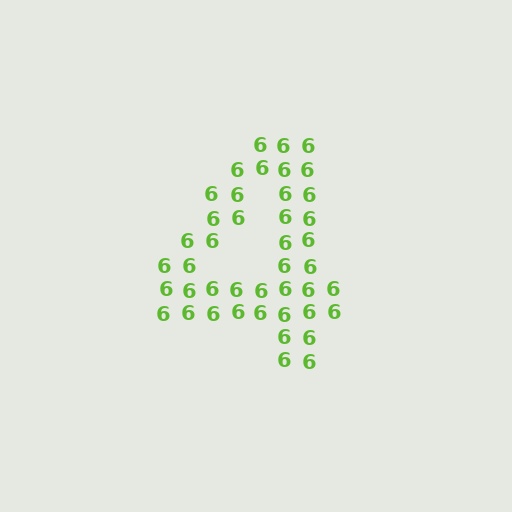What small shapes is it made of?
It is made of small digit 6's.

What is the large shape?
The large shape is the digit 4.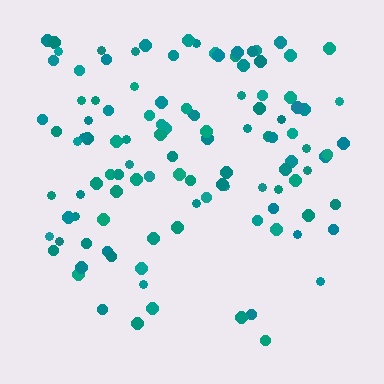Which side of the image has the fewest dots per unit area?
The bottom.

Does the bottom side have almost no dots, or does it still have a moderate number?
Still a moderate number, just noticeably fewer than the top.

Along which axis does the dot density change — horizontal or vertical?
Vertical.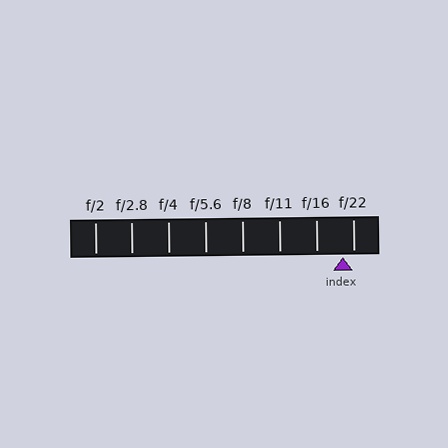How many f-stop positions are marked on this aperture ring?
There are 8 f-stop positions marked.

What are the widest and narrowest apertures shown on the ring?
The widest aperture shown is f/2 and the narrowest is f/22.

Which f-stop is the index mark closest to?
The index mark is closest to f/22.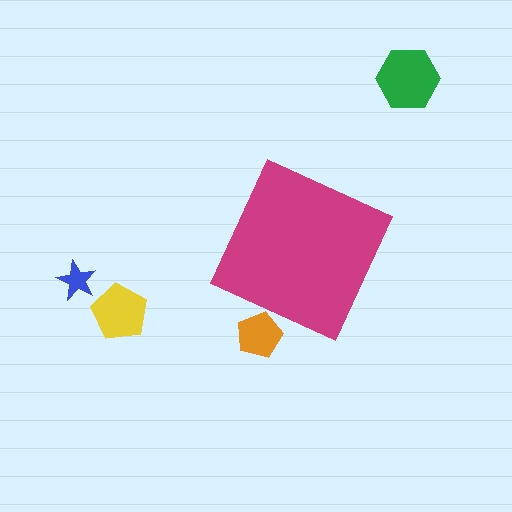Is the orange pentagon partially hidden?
Yes, the orange pentagon is partially hidden behind the magenta diamond.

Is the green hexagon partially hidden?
No, the green hexagon is fully visible.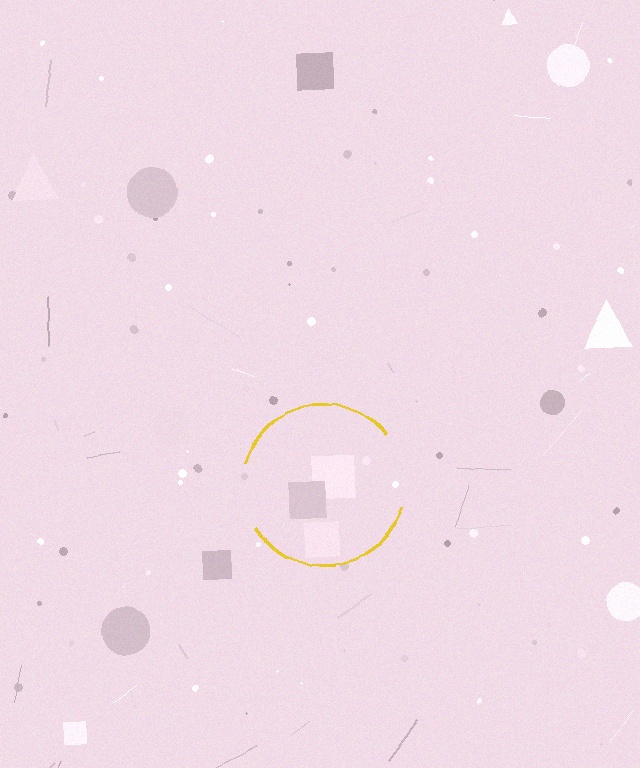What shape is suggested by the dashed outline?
The dashed outline suggests a circle.